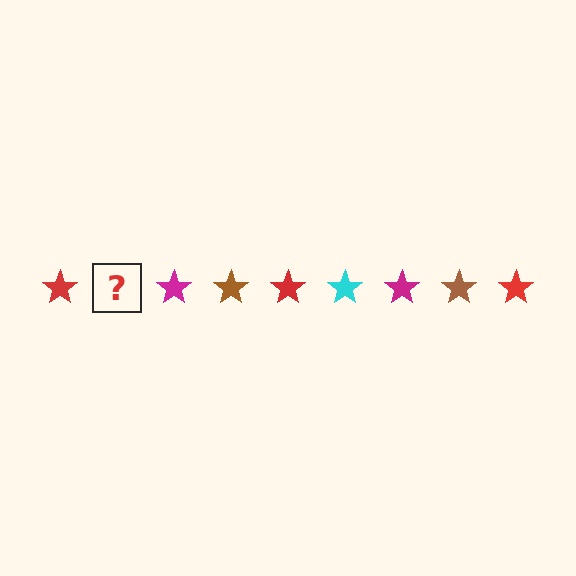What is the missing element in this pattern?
The missing element is a cyan star.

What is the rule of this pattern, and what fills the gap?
The rule is that the pattern cycles through red, cyan, magenta, brown stars. The gap should be filled with a cyan star.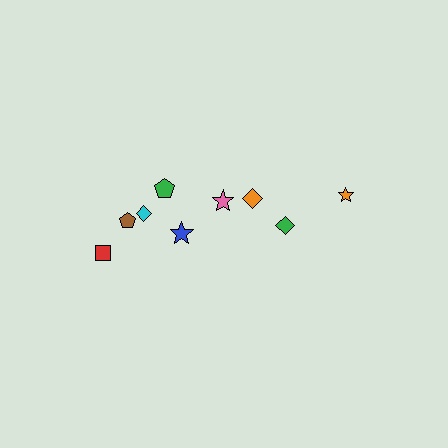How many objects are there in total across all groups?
There are 9 objects.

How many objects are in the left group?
There are 6 objects.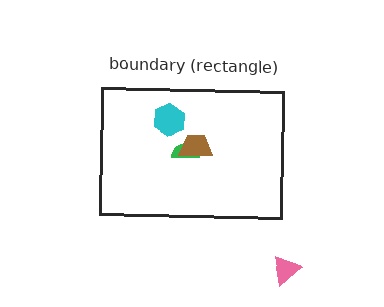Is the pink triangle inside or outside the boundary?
Outside.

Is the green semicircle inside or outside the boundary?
Inside.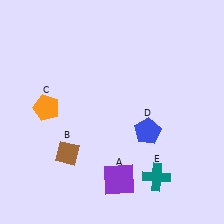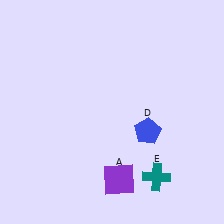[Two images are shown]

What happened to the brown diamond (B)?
The brown diamond (B) was removed in Image 2. It was in the bottom-left area of Image 1.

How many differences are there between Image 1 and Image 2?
There are 2 differences between the two images.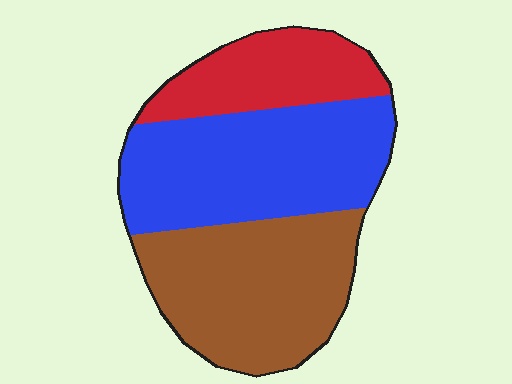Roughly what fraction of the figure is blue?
Blue takes up between a third and a half of the figure.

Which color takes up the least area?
Red, at roughly 20%.